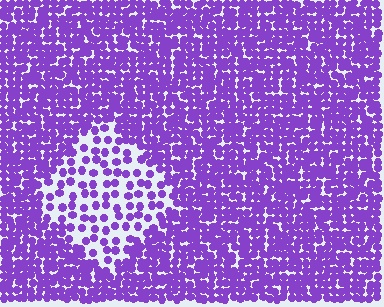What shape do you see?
I see a diamond.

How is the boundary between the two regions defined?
The boundary is defined by a change in element density (approximately 2.4x ratio). All elements are the same color, size, and shape.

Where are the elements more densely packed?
The elements are more densely packed outside the diamond boundary.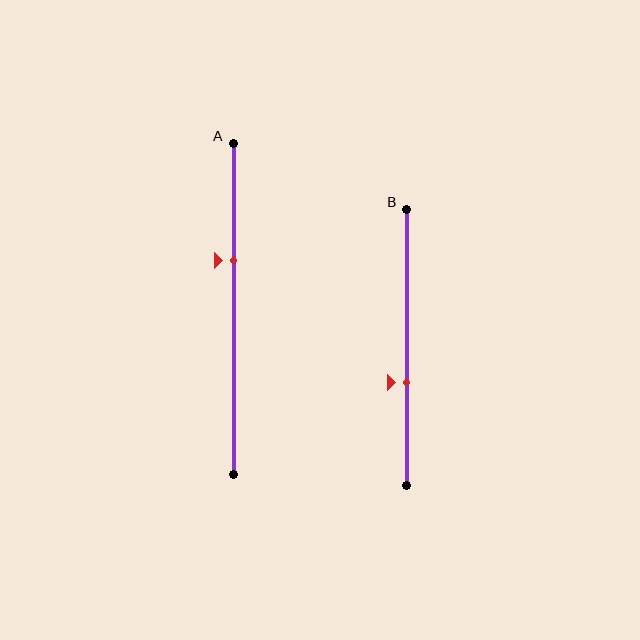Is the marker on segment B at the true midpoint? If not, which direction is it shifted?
No, the marker on segment B is shifted downward by about 13% of the segment length.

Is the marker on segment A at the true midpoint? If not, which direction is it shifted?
No, the marker on segment A is shifted upward by about 14% of the segment length.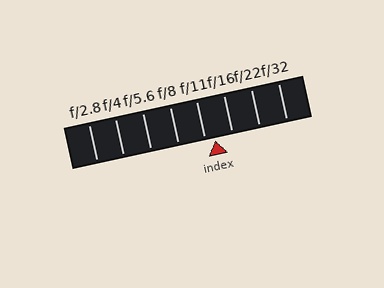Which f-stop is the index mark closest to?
The index mark is closest to f/11.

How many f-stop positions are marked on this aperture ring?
There are 8 f-stop positions marked.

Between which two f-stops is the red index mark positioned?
The index mark is between f/11 and f/16.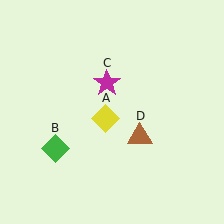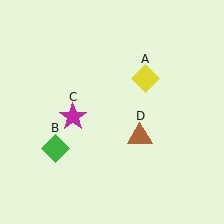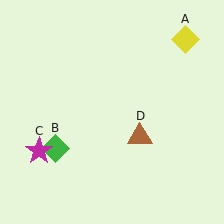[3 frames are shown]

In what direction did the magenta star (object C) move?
The magenta star (object C) moved down and to the left.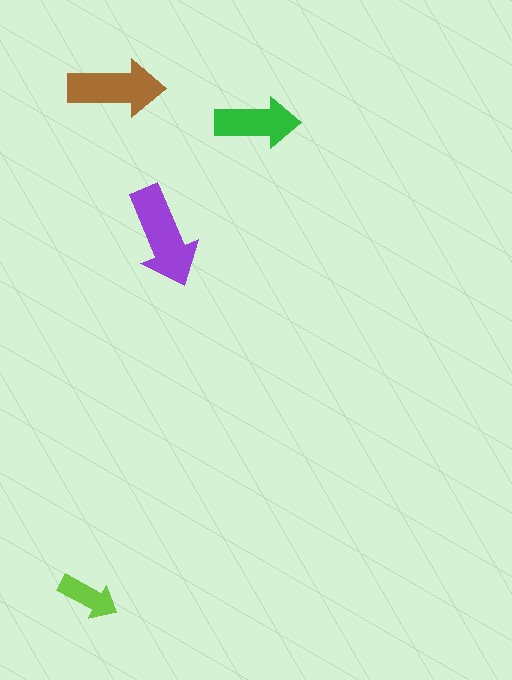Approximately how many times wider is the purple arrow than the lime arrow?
About 1.5 times wider.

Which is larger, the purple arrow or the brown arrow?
The purple one.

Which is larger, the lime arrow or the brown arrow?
The brown one.